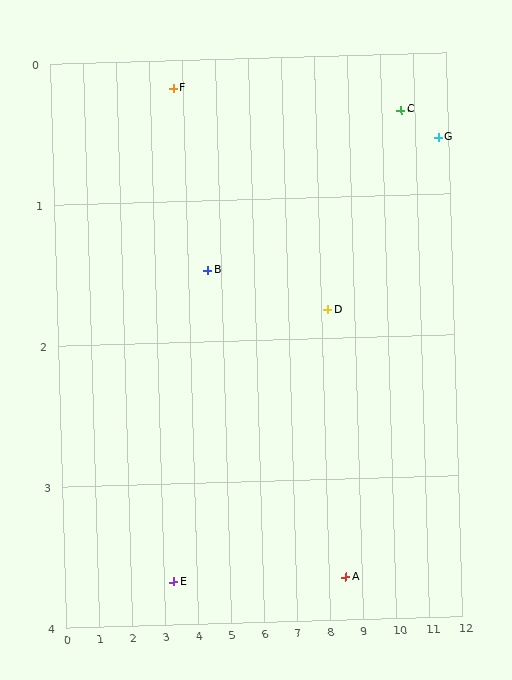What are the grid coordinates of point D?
Point D is at approximately (8.2, 1.8).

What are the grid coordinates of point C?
Point C is at approximately (10.6, 0.4).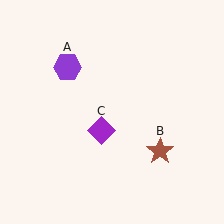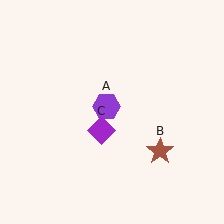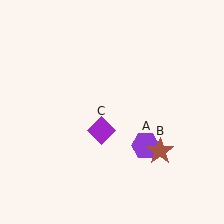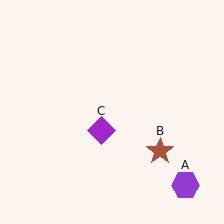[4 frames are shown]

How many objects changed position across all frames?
1 object changed position: purple hexagon (object A).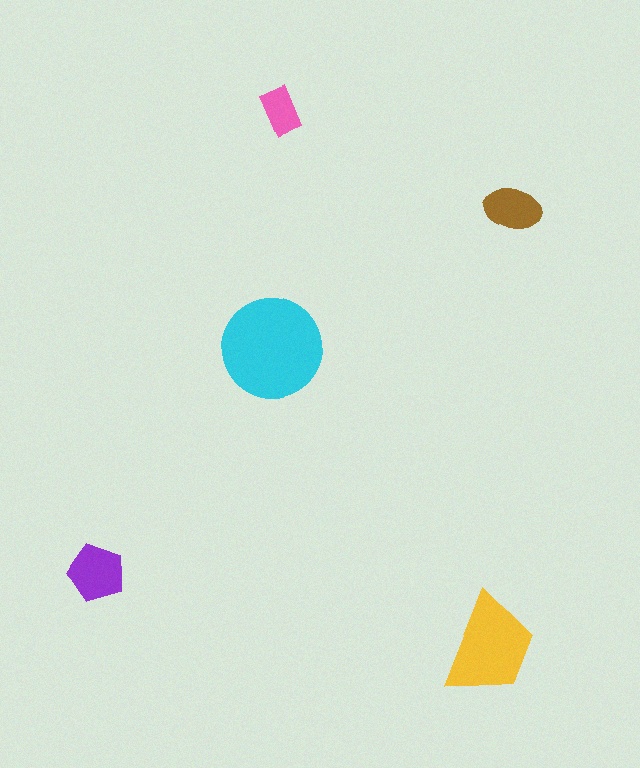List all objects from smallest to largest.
The pink rectangle, the brown ellipse, the purple pentagon, the yellow trapezoid, the cyan circle.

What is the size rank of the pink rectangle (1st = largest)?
5th.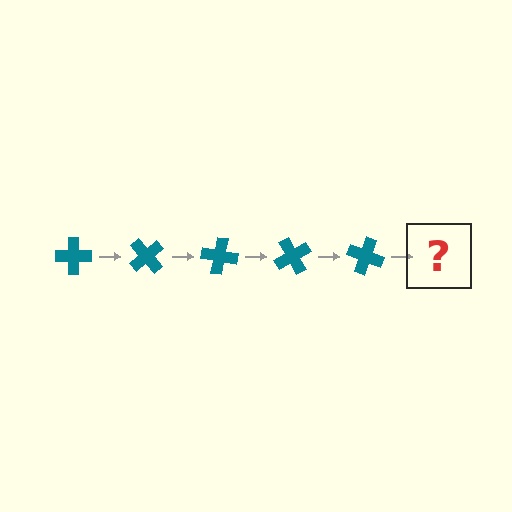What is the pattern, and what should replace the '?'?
The pattern is that the cross rotates 50 degrees each step. The '?' should be a teal cross rotated 250 degrees.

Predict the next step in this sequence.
The next step is a teal cross rotated 250 degrees.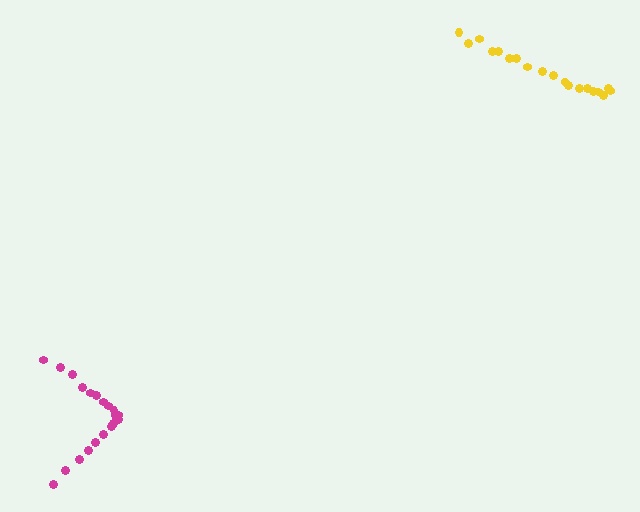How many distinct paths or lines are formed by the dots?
There are 2 distinct paths.